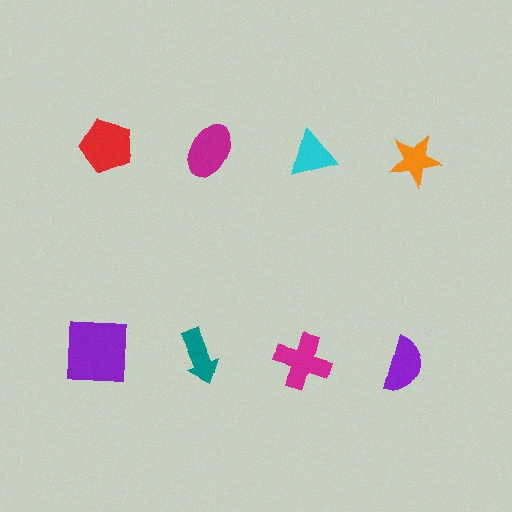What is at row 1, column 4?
An orange star.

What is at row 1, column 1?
A red pentagon.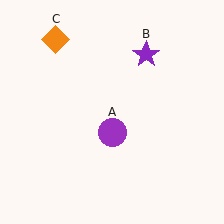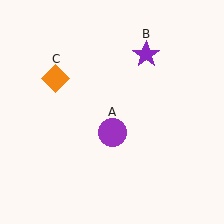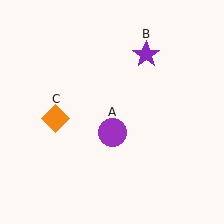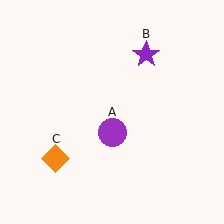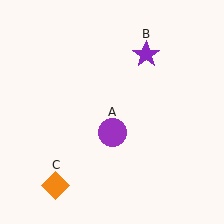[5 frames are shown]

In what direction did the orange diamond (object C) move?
The orange diamond (object C) moved down.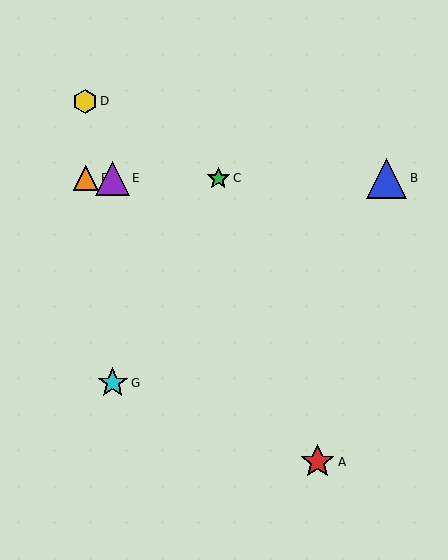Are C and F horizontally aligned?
Yes, both are at y≈178.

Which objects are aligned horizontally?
Objects B, C, E, F are aligned horizontally.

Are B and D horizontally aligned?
No, B is at y≈178 and D is at y≈101.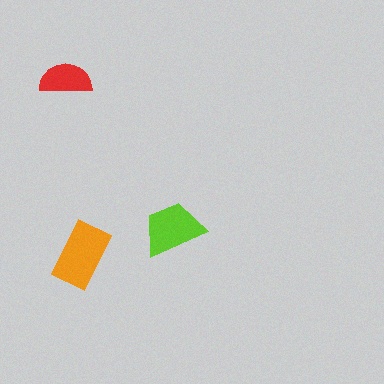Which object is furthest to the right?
The lime trapezoid is rightmost.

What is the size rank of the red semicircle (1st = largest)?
3rd.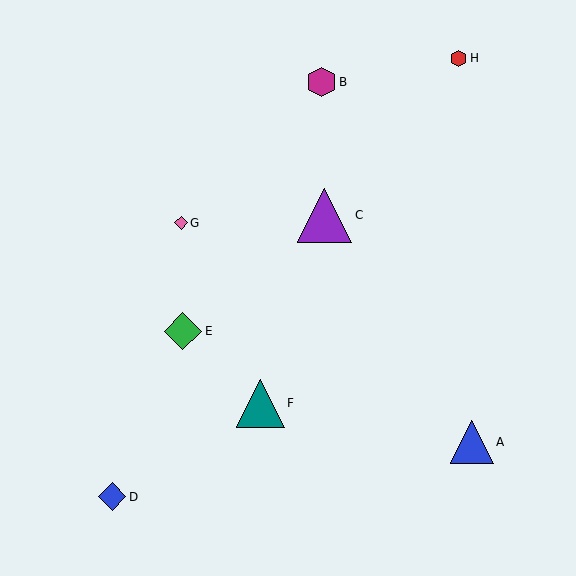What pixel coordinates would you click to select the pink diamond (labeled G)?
Click at (181, 223) to select the pink diamond G.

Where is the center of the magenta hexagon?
The center of the magenta hexagon is at (322, 82).